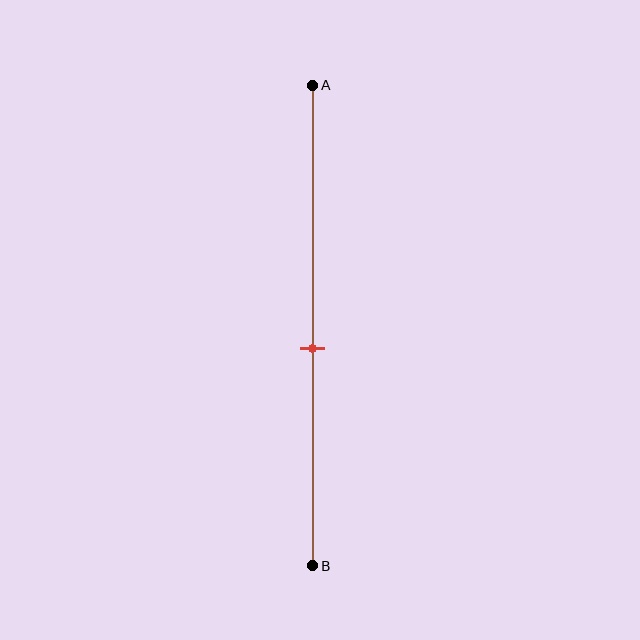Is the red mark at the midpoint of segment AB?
No, the mark is at about 55% from A, not at the 50% midpoint.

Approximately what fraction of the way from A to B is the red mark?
The red mark is approximately 55% of the way from A to B.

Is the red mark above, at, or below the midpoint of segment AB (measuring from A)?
The red mark is below the midpoint of segment AB.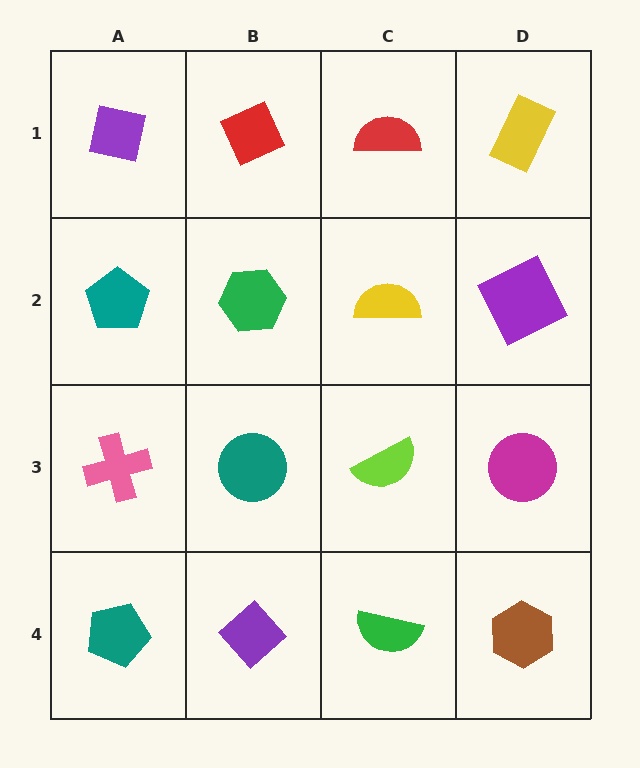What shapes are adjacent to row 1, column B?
A green hexagon (row 2, column B), a purple square (row 1, column A), a red semicircle (row 1, column C).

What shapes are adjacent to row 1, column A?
A teal pentagon (row 2, column A), a red diamond (row 1, column B).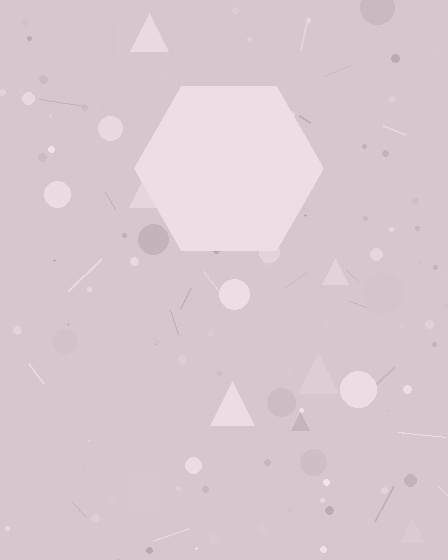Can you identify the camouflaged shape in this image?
The camouflaged shape is a hexagon.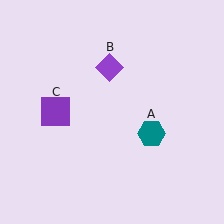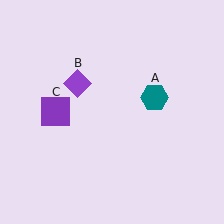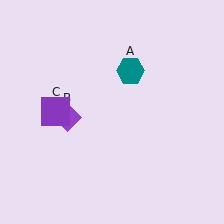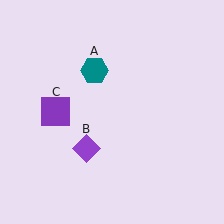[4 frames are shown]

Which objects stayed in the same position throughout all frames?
Purple square (object C) remained stationary.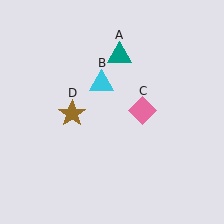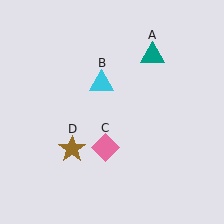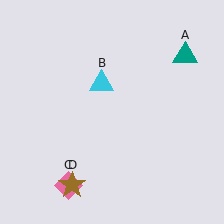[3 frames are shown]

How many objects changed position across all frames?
3 objects changed position: teal triangle (object A), pink diamond (object C), brown star (object D).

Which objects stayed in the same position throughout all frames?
Cyan triangle (object B) remained stationary.